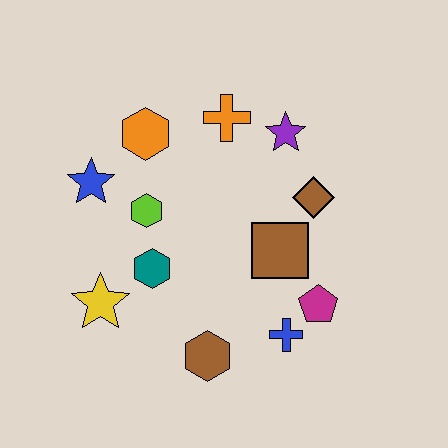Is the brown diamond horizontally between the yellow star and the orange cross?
No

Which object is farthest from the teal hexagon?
The purple star is farthest from the teal hexagon.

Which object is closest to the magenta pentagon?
The blue cross is closest to the magenta pentagon.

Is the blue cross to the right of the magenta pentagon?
No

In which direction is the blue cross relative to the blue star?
The blue cross is to the right of the blue star.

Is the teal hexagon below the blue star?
Yes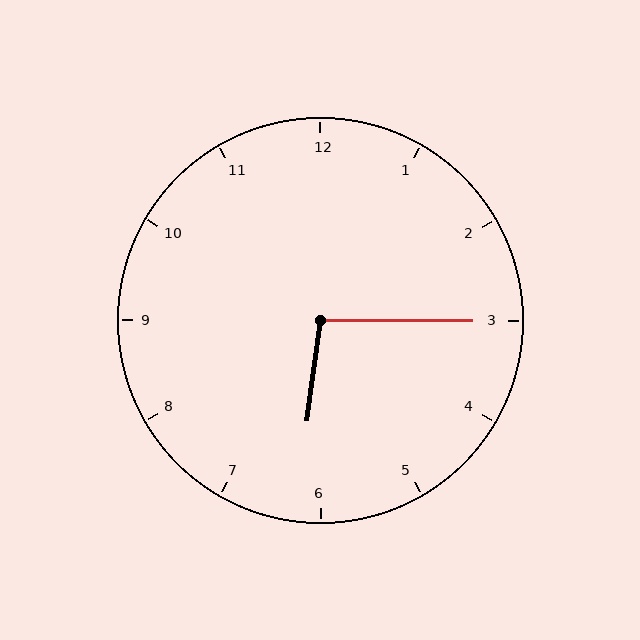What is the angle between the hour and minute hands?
Approximately 98 degrees.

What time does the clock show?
6:15.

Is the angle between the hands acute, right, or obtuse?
It is obtuse.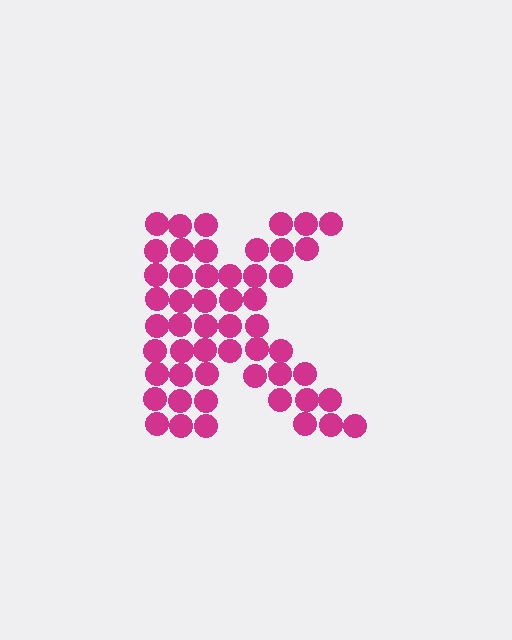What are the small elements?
The small elements are circles.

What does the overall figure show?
The overall figure shows the letter K.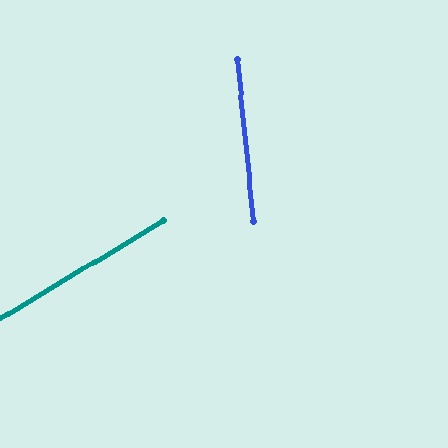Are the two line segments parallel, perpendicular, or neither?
Neither parallel nor perpendicular — they differ by about 65°.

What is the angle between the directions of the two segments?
Approximately 65 degrees.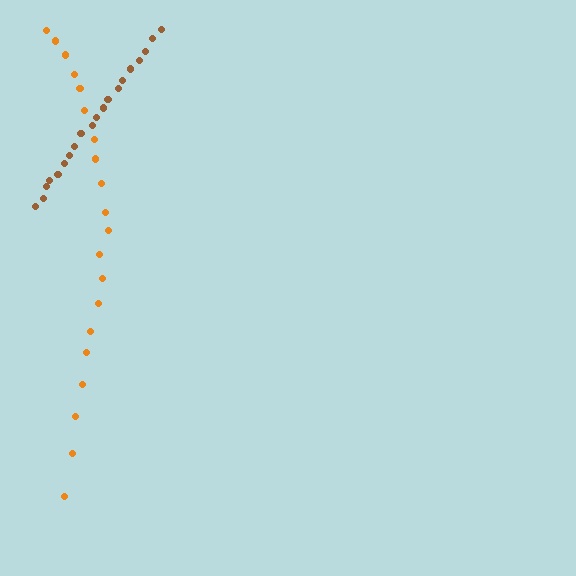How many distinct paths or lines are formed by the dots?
There are 2 distinct paths.